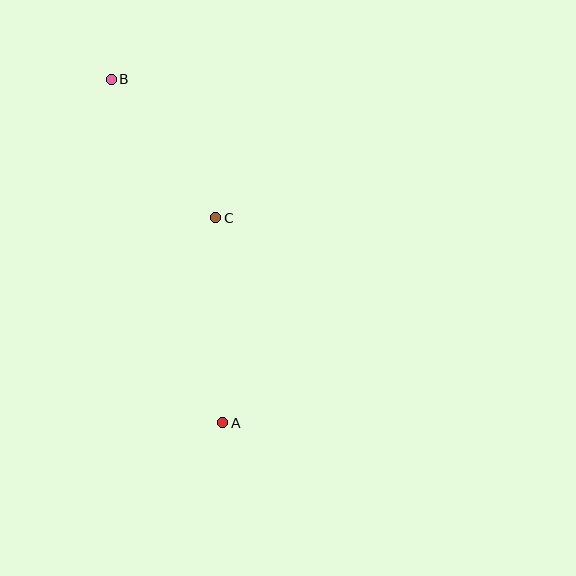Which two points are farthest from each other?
Points A and B are farthest from each other.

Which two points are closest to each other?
Points B and C are closest to each other.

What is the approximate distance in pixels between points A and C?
The distance between A and C is approximately 205 pixels.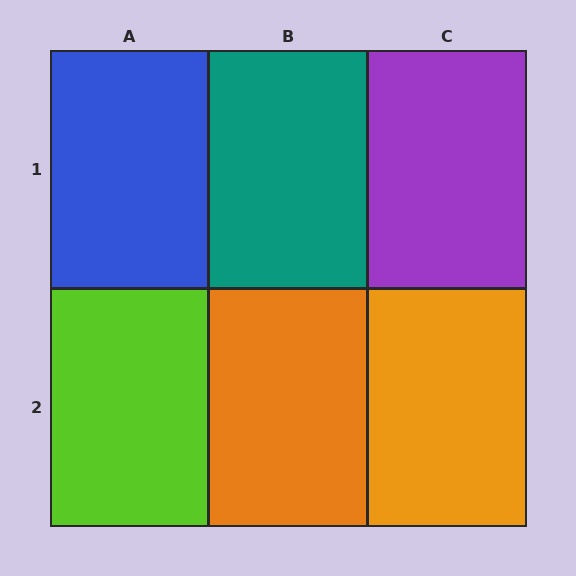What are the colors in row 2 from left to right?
Lime, orange, orange.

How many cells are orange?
2 cells are orange.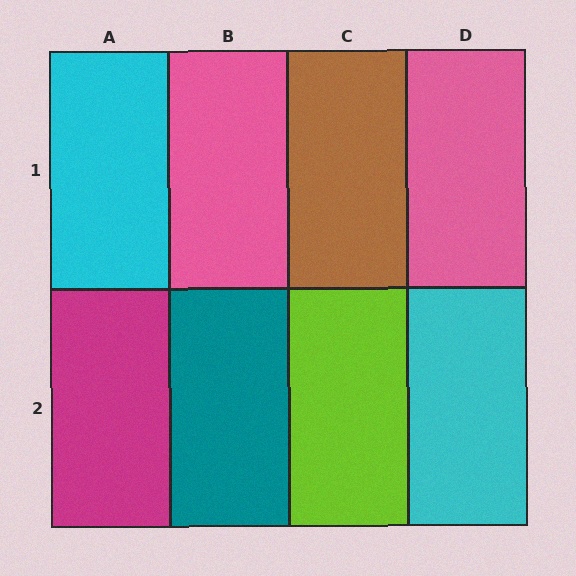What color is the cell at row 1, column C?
Brown.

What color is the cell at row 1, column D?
Pink.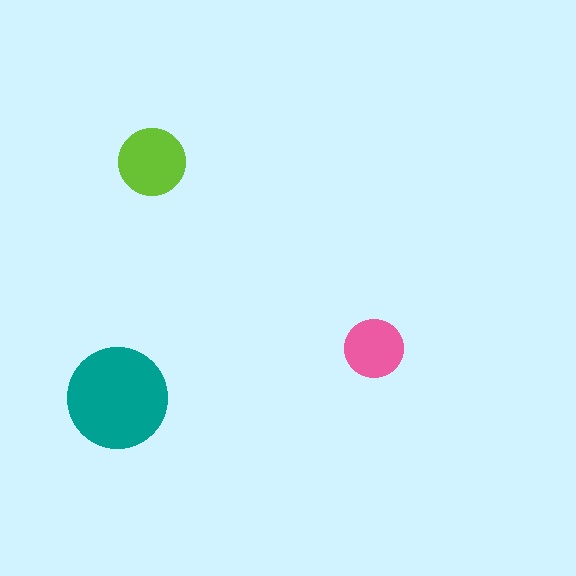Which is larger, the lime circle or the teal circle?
The teal one.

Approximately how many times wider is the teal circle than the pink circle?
About 1.5 times wider.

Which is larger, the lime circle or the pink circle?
The lime one.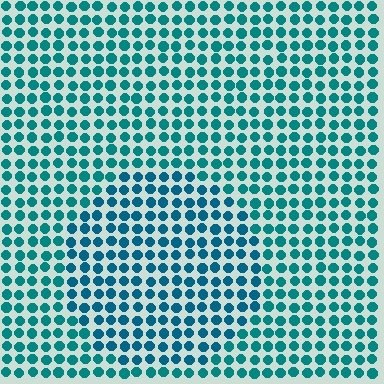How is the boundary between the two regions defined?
The boundary is defined purely by a slight shift in hue (about 17 degrees). Spacing, size, and orientation are identical on both sides.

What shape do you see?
I see a circle.